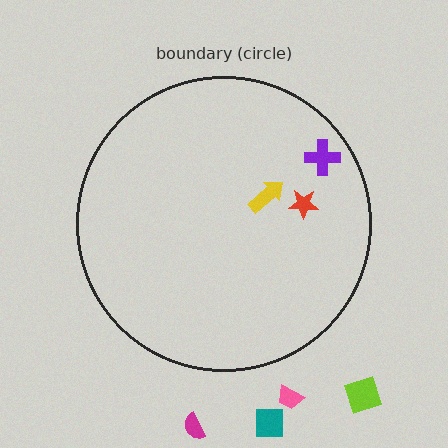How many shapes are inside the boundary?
3 inside, 4 outside.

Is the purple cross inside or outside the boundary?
Inside.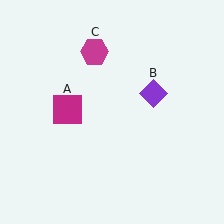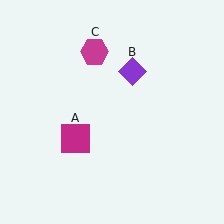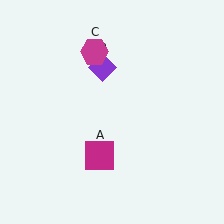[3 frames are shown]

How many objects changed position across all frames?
2 objects changed position: magenta square (object A), purple diamond (object B).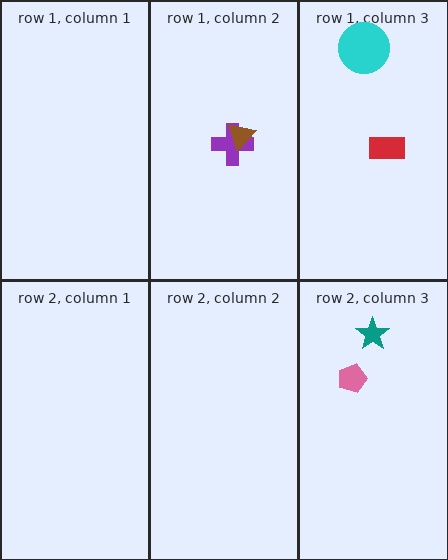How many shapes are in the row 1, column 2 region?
2.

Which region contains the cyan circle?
The row 1, column 3 region.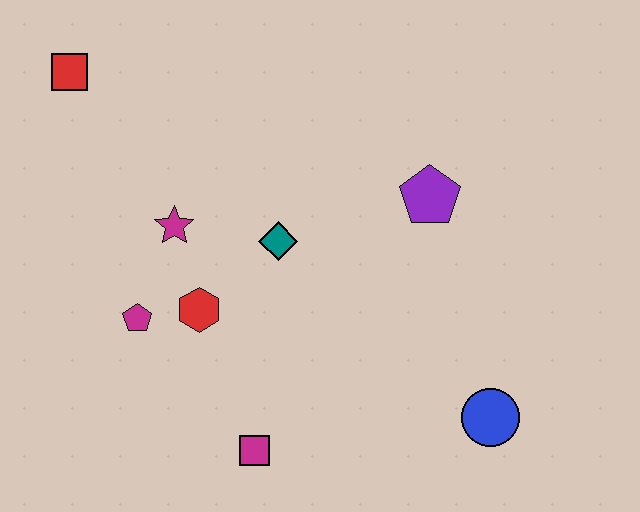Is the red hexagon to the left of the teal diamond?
Yes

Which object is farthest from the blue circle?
The red square is farthest from the blue circle.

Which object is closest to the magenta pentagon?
The red hexagon is closest to the magenta pentagon.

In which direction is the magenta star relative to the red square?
The magenta star is below the red square.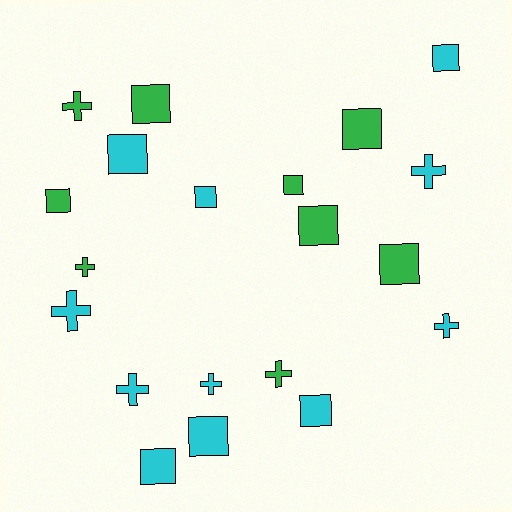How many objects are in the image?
There are 20 objects.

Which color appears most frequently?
Cyan, with 11 objects.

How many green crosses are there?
There are 3 green crosses.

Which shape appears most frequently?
Square, with 12 objects.